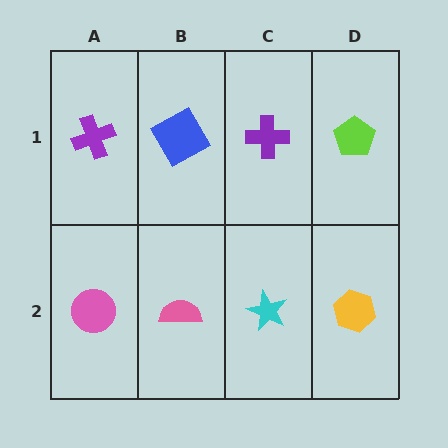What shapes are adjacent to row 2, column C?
A purple cross (row 1, column C), a pink semicircle (row 2, column B), a yellow hexagon (row 2, column D).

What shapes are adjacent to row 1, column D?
A yellow hexagon (row 2, column D), a purple cross (row 1, column C).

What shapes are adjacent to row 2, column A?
A purple cross (row 1, column A), a pink semicircle (row 2, column B).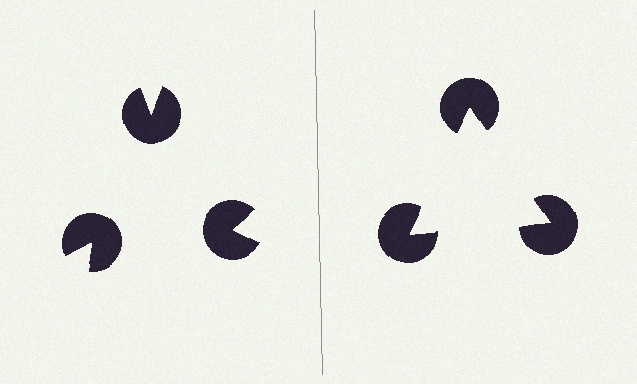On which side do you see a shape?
An illusory triangle appears on the right side. On the left side the wedge cuts are rotated, so no coherent shape forms.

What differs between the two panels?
The pac-man discs are positioned identically on both sides; only the wedge orientations differ. On the right they align to a triangle; on the left they are misaligned.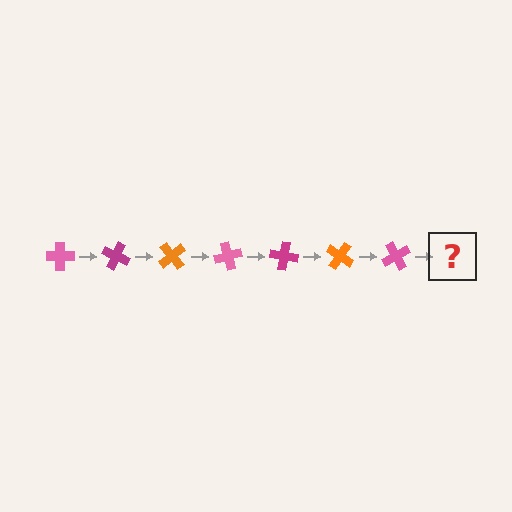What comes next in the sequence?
The next element should be a magenta cross, rotated 175 degrees from the start.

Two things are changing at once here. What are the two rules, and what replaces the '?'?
The two rules are that it rotates 25 degrees each step and the color cycles through pink, magenta, and orange. The '?' should be a magenta cross, rotated 175 degrees from the start.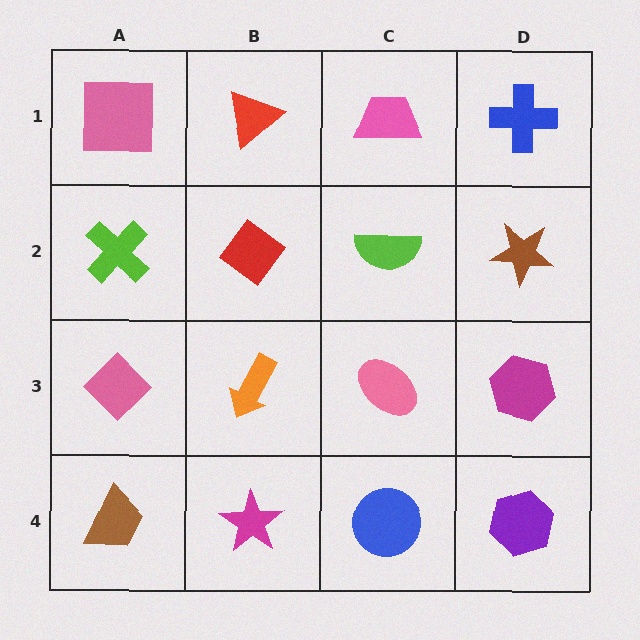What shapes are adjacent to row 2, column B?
A red triangle (row 1, column B), an orange arrow (row 3, column B), a lime cross (row 2, column A), a lime semicircle (row 2, column C).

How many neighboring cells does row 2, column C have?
4.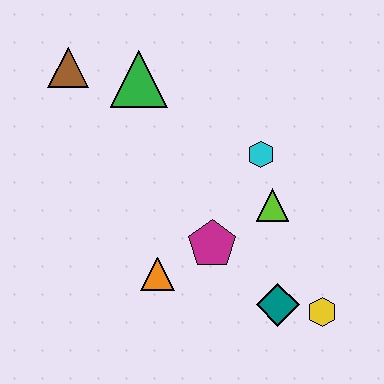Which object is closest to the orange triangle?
The magenta pentagon is closest to the orange triangle.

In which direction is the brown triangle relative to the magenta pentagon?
The brown triangle is above the magenta pentagon.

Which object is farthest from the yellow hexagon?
The brown triangle is farthest from the yellow hexagon.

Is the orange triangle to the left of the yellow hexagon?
Yes